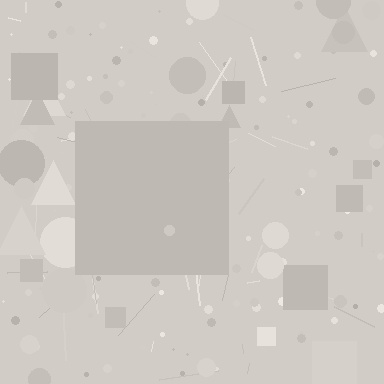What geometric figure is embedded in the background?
A square is embedded in the background.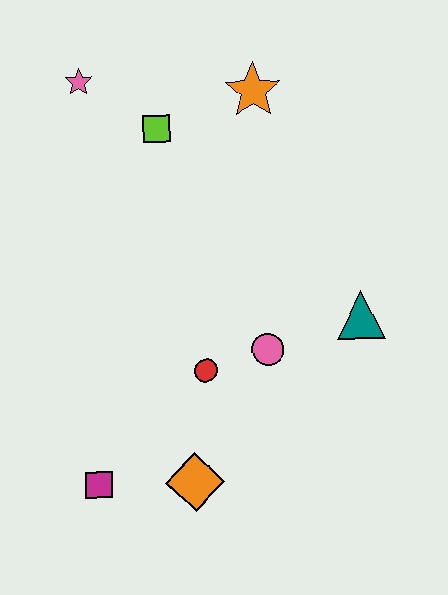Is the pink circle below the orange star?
Yes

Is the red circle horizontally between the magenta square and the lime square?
No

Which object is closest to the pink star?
The lime square is closest to the pink star.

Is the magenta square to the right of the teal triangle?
No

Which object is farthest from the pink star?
The orange diamond is farthest from the pink star.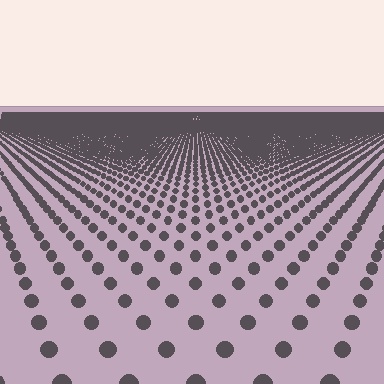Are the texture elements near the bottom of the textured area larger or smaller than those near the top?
Larger. Near the bottom, elements are closer to the viewer and appear at a bigger on-screen size.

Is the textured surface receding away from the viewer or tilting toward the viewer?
The surface is receding away from the viewer. Texture elements get smaller and denser toward the top.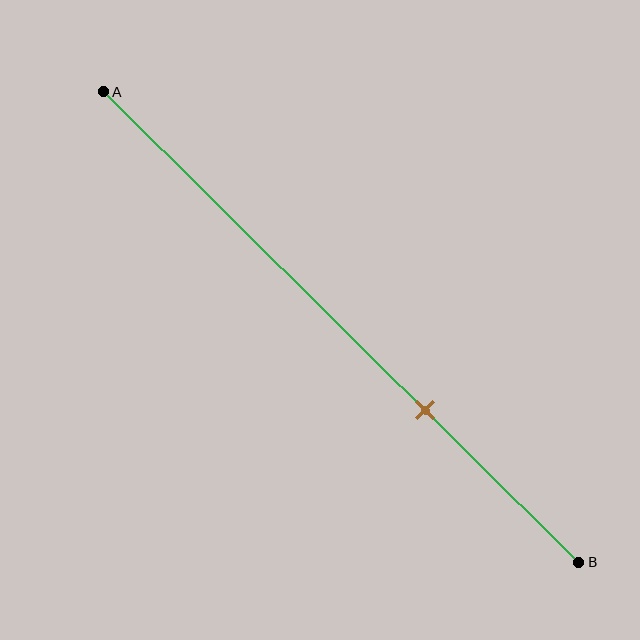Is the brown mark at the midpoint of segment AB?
No, the mark is at about 70% from A, not at the 50% midpoint.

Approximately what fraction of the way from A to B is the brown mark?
The brown mark is approximately 70% of the way from A to B.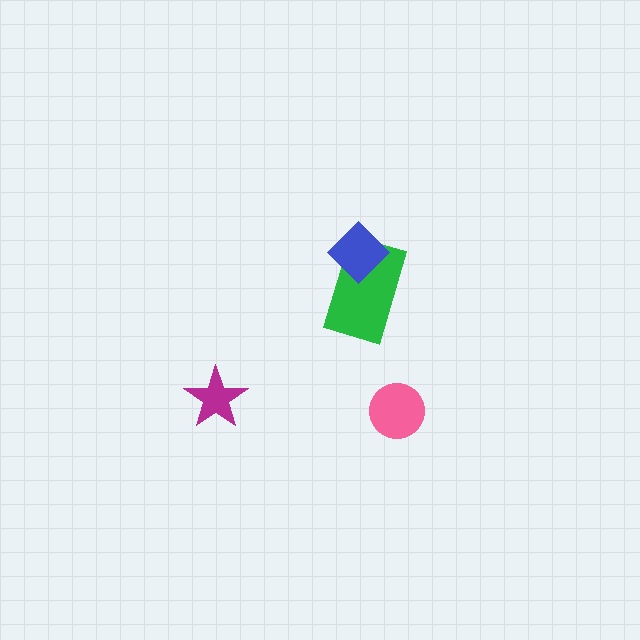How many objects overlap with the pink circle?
0 objects overlap with the pink circle.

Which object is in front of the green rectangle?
The blue diamond is in front of the green rectangle.